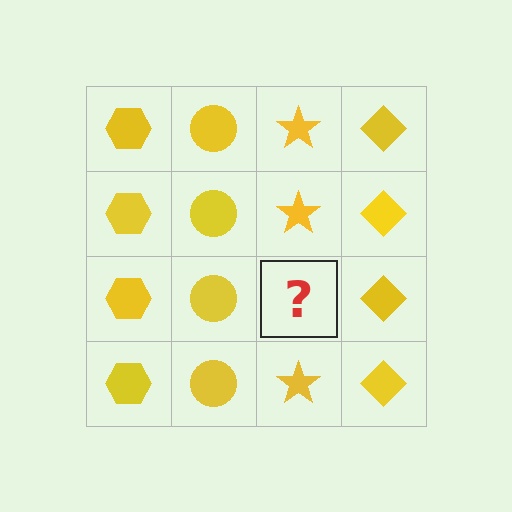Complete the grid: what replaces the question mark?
The question mark should be replaced with a yellow star.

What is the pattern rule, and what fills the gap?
The rule is that each column has a consistent shape. The gap should be filled with a yellow star.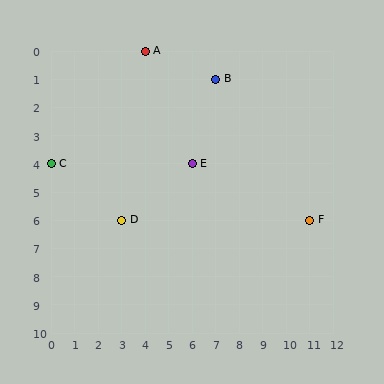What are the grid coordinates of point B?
Point B is at grid coordinates (7, 1).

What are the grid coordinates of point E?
Point E is at grid coordinates (6, 4).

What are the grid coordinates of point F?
Point F is at grid coordinates (11, 6).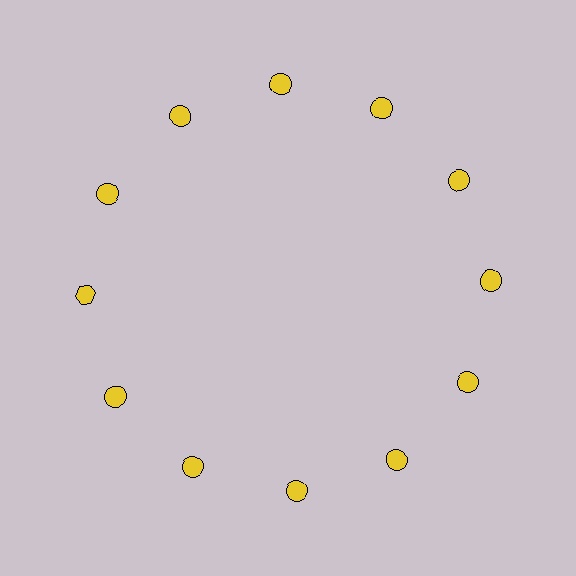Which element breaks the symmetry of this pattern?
The yellow hexagon at roughly the 9 o'clock position breaks the symmetry. All other shapes are yellow circles.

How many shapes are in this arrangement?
There are 12 shapes arranged in a ring pattern.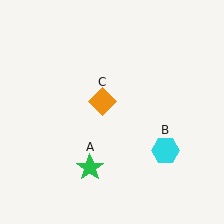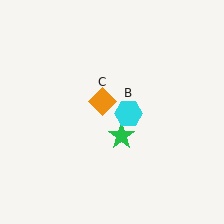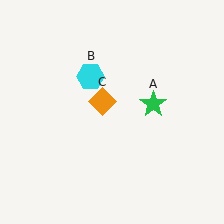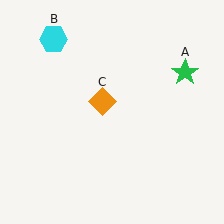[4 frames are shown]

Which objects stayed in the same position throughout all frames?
Orange diamond (object C) remained stationary.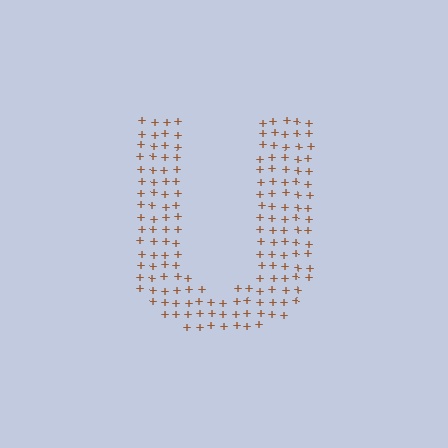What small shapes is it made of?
It is made of small plus signs.